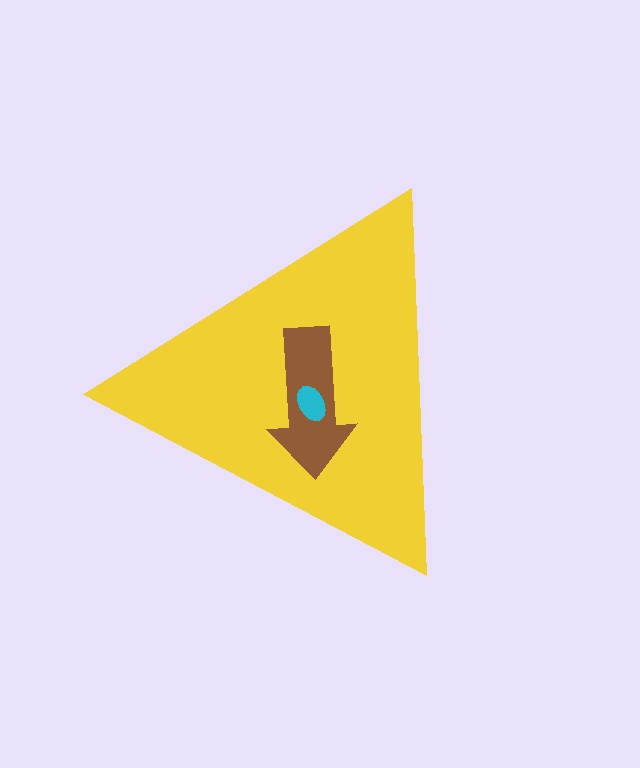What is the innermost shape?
The cyan ellipse.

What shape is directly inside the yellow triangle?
The brown arrow.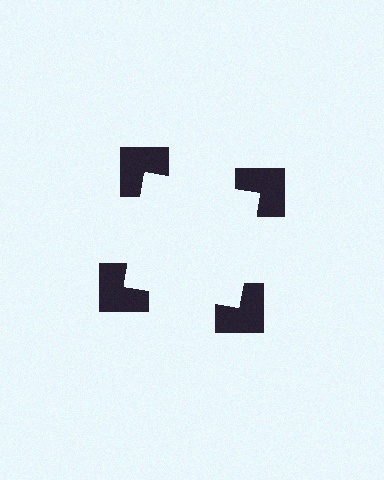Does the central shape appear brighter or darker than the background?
It typically appears slightly brighter than the background, even though no actual brightness change is drawn.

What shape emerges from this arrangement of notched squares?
An illusory square — its edges are inferred from the aligned wedge cuts in the notched squares, not physically drawn.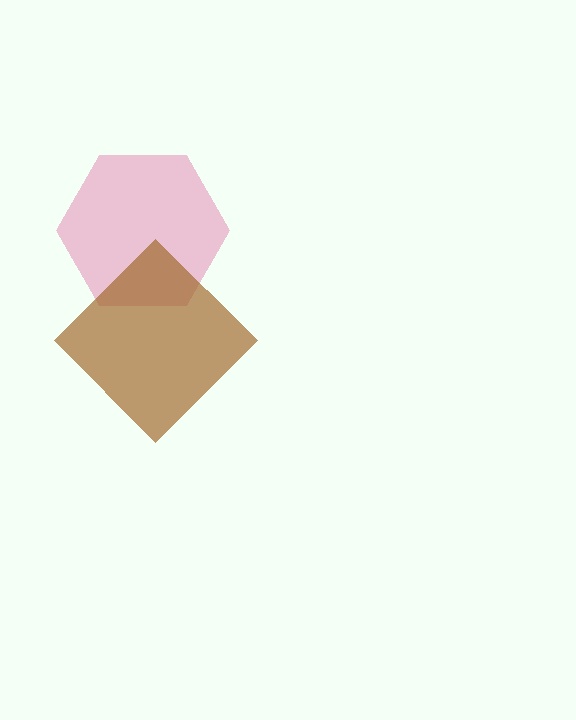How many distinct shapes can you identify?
There are 2 distinct shapes: a pink hexagon, a brown diamond.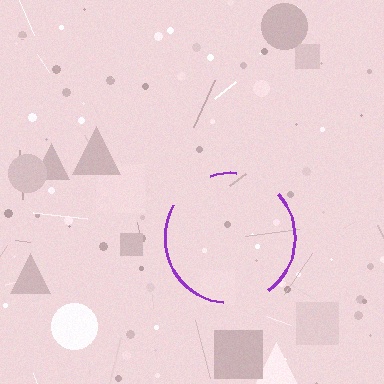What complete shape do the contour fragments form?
The contour fragments form a circle.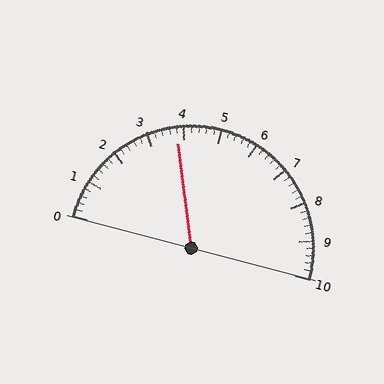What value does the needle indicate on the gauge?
The needle indicates approximately 3.8.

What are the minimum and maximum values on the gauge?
The gauge ranges from 0 to 10.